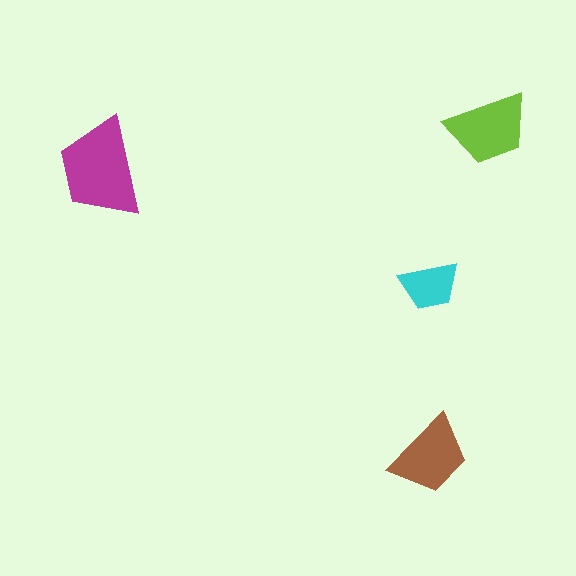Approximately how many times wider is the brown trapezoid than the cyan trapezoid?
About 1.5 times wider.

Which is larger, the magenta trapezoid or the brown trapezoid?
The magenta one.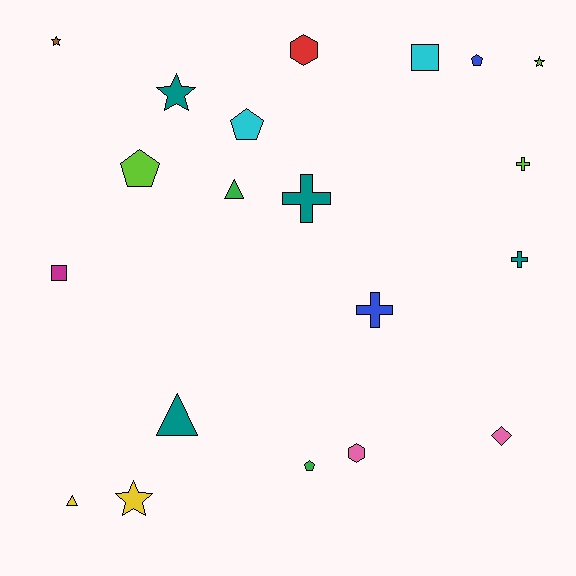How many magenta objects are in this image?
There is 1 magenta object.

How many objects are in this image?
There are 20 objects.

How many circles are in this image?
There are no circles.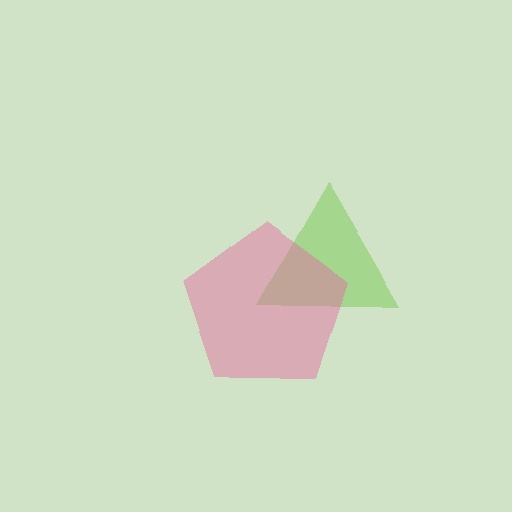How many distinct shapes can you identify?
There are 2 distinct shapes: a lime triangle, a pink pentagon.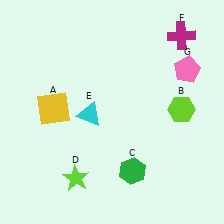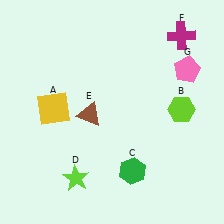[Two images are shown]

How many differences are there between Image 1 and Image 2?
There is 1 difference between the two images.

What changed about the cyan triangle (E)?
In Image 1, E is cyan. In Image 2, it changed to brown.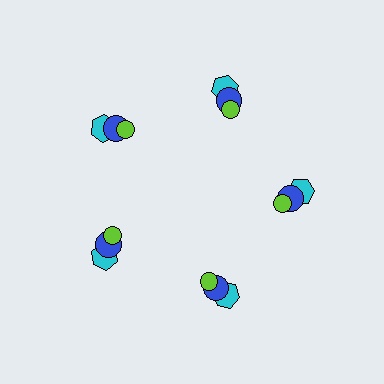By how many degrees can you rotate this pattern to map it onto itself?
The pattern maps onto itself every 72 degrees of rotation.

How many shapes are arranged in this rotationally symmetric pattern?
There are 15 shapes, arranged in 5 groups of 3.